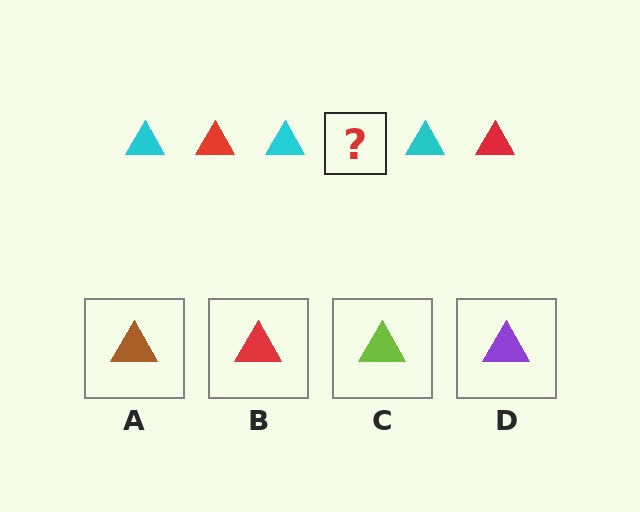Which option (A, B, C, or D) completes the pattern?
B.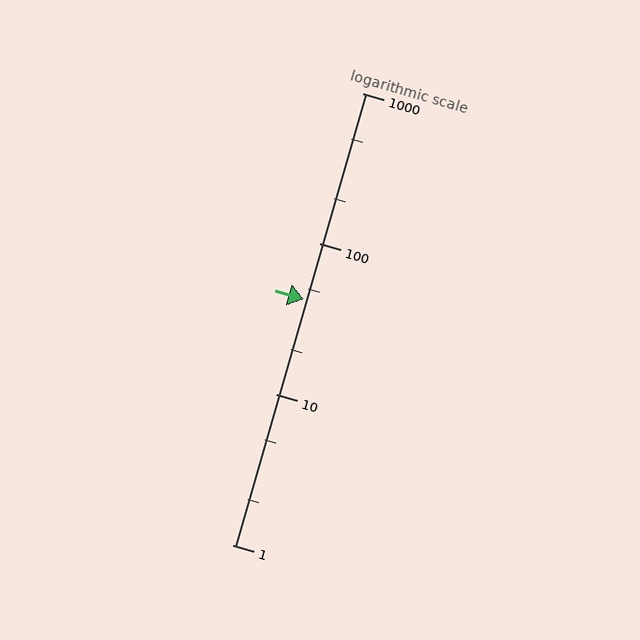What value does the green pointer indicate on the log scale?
The pointer indicates approximately 43.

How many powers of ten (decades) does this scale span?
The scale spans 3 decades, from 1 to 1000.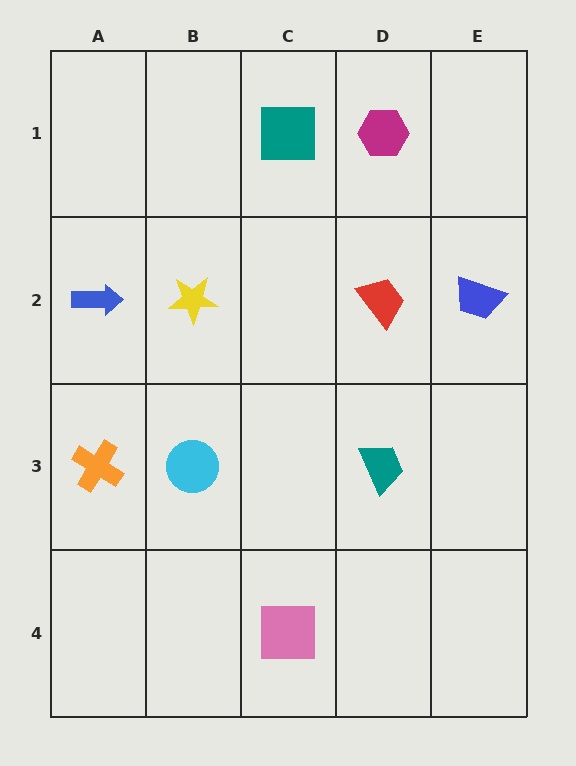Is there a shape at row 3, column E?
No, that cell is empty.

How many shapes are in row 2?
4 shapes.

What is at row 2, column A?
A blue arrow.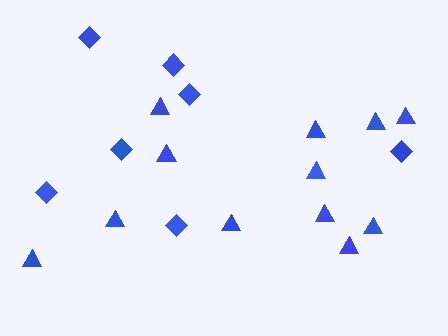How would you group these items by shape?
There are 2 groups: one group of triangles (12) and one group of diamonds (7).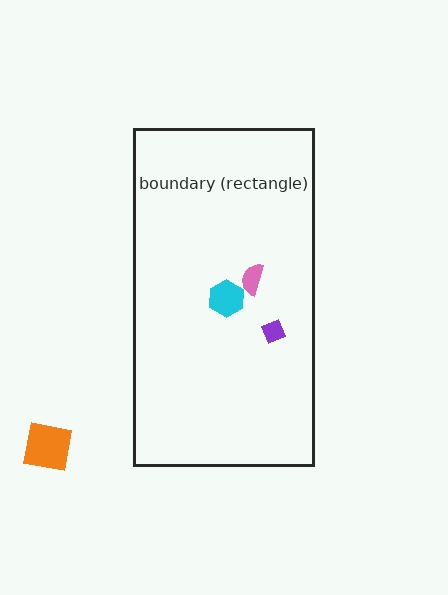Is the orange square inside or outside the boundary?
Outside.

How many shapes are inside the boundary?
3 inside, 1 outside.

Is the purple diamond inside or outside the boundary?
Inside.